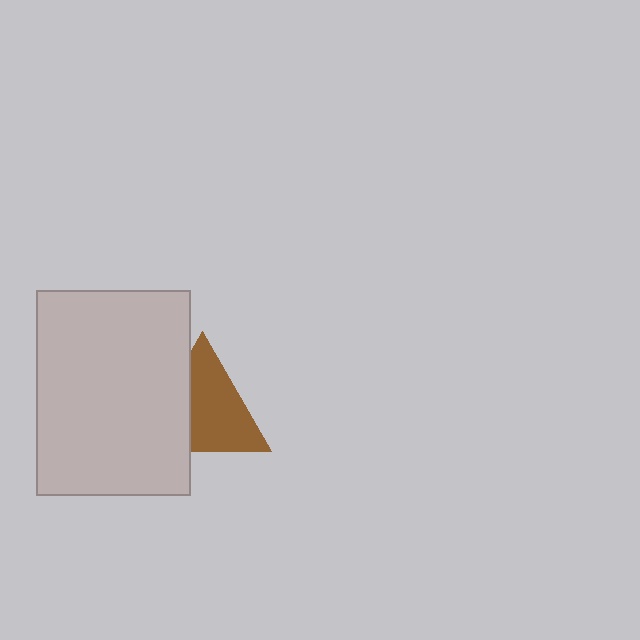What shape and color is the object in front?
The object in front is a light gray rectangle.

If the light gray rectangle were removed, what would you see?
You would see the complete brown triangle.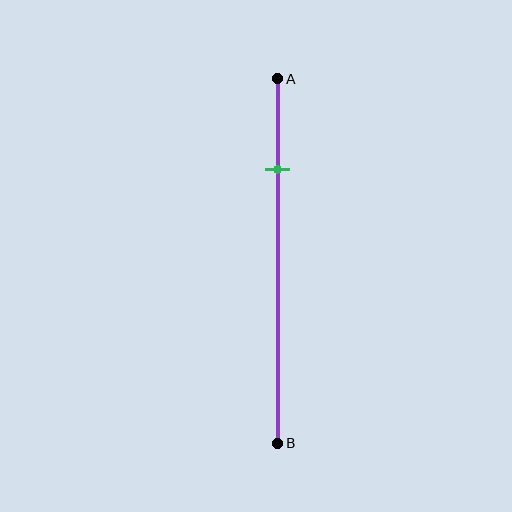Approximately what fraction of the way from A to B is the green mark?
The green mark is approximately 25% of the way from A to B.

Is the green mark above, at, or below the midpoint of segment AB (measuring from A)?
The green mark is above the midpoint of segment AB.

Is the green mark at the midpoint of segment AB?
No, the mark is at about 25% from A, not at the 50% midpoint.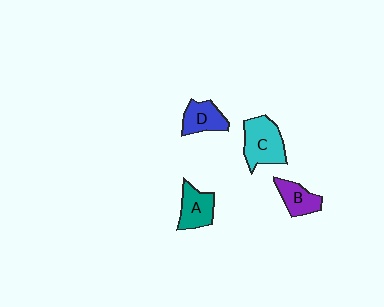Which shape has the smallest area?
Shape B (purple).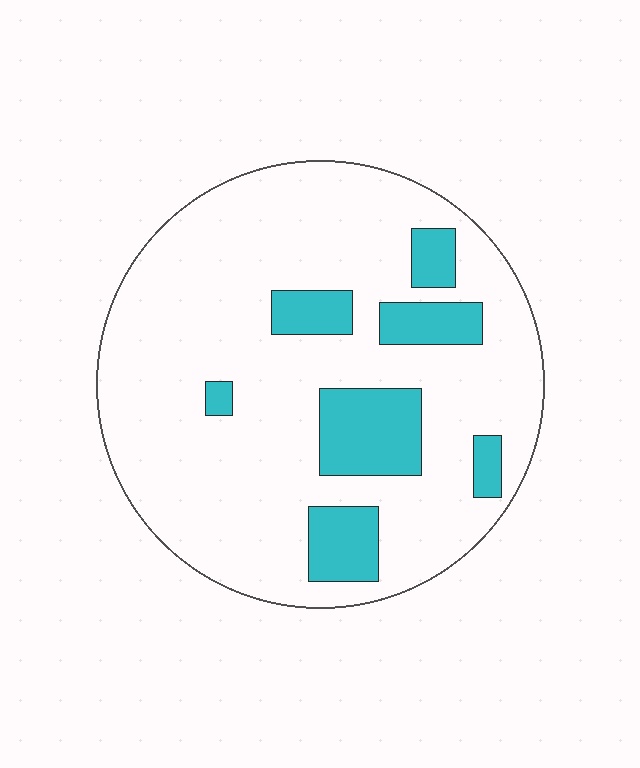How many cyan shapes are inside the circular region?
7.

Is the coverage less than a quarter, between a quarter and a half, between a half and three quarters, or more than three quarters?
Less than a quarter.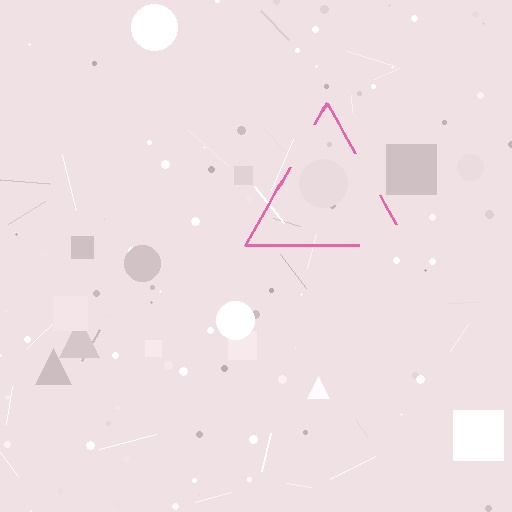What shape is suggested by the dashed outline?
The dashed outline suggests a triangle.